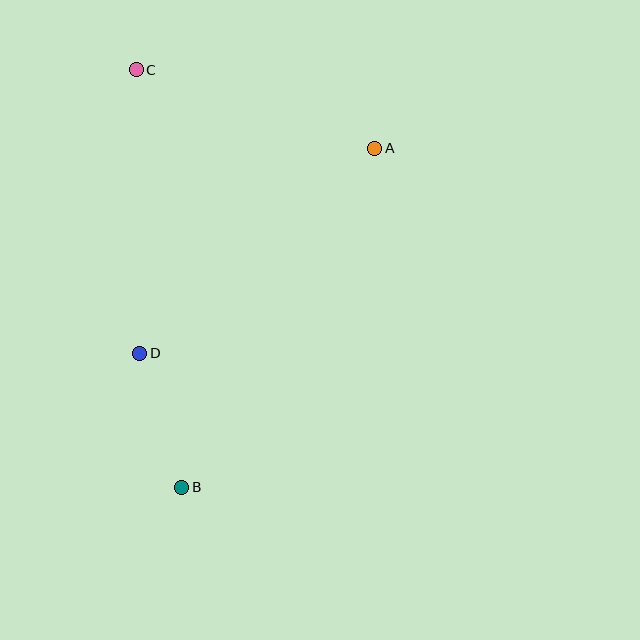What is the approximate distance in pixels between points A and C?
The distance between A and C is approximately 251 pixels.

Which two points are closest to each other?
Points B and D are closest to each other.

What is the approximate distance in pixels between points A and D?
The distance between A and D is approximately 312 pixels.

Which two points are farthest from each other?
Points B and C are farthest from each other.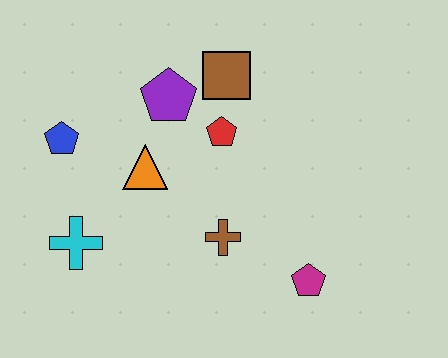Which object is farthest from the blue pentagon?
The magenta pentagon is farthest from the blue pentagon.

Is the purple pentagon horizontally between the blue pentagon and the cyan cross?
No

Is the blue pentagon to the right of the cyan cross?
No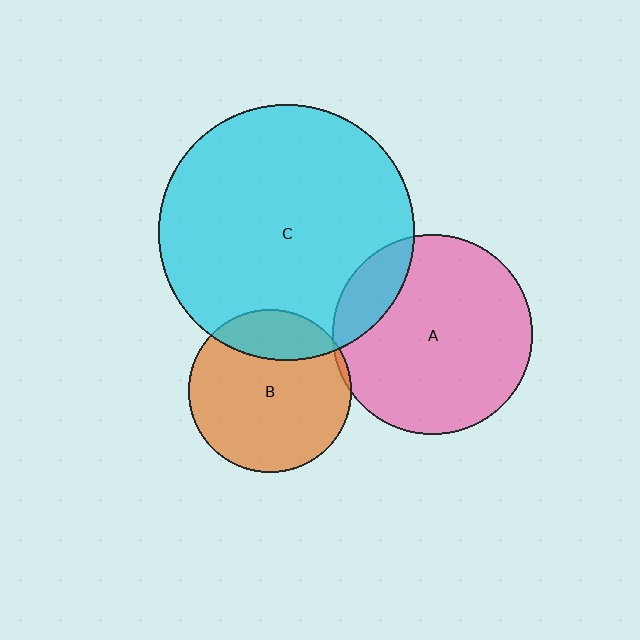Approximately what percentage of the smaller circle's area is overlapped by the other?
Approximately 20%.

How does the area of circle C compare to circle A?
Approximately 1.6 times.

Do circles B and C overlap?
Yes.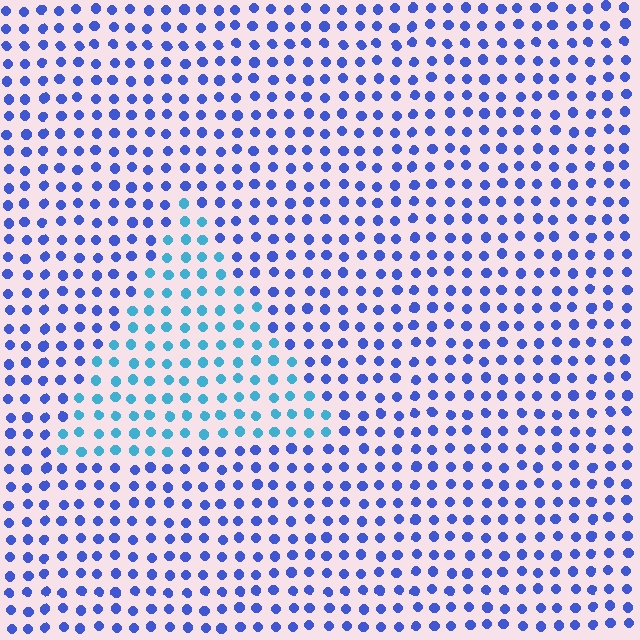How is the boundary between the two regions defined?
The boundary is defined purely by a slight shift in hue (about 37 degrees). Spacing, size, and orientation are identical on both sides.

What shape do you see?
I see a triangle.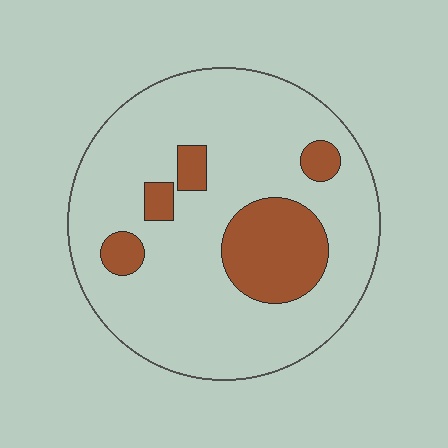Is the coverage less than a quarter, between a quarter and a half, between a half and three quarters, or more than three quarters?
Less than a quarter.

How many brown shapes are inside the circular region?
5.